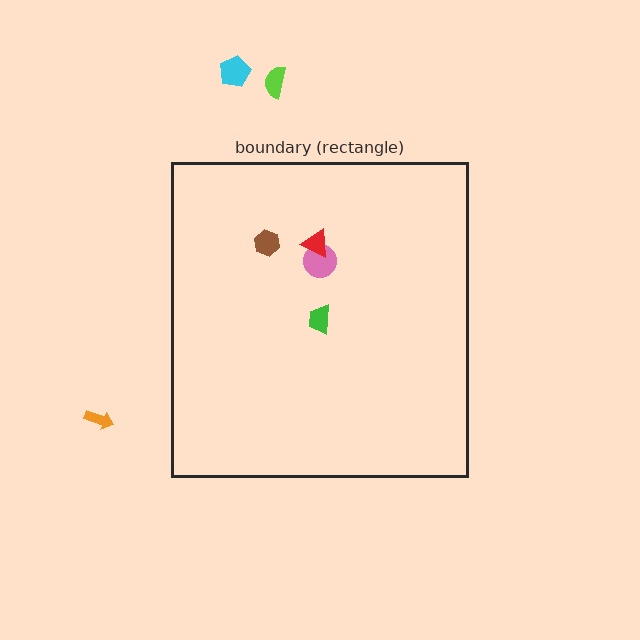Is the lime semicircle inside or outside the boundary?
Outside.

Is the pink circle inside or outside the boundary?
Inside.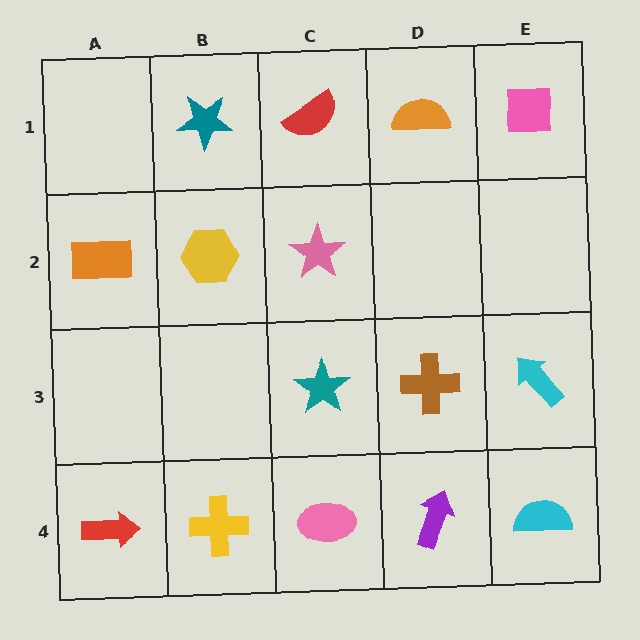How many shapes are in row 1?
4 shapes.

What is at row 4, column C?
A pink ellipse.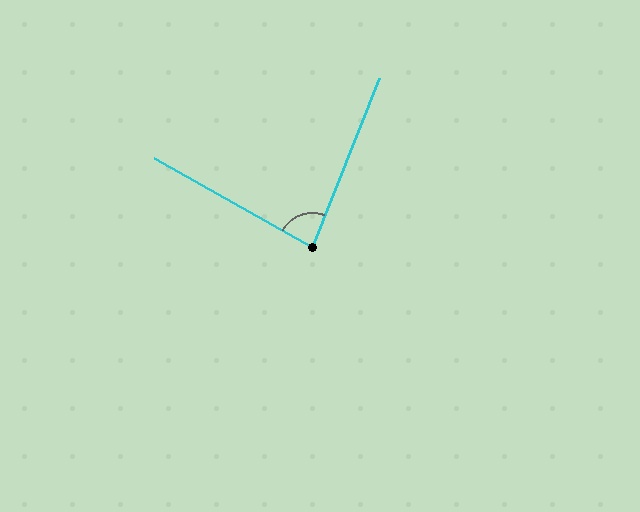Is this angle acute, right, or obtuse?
It is acute.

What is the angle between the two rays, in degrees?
Approximately 82 degrees.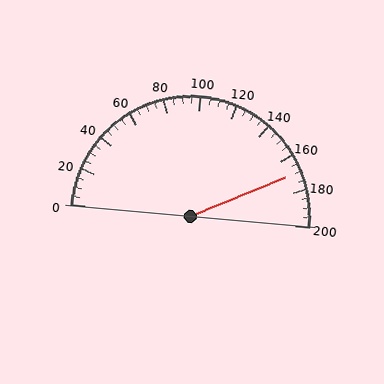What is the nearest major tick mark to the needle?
The nearest major tick mark is 160.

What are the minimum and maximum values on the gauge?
The gauge ranges from 0 to 200.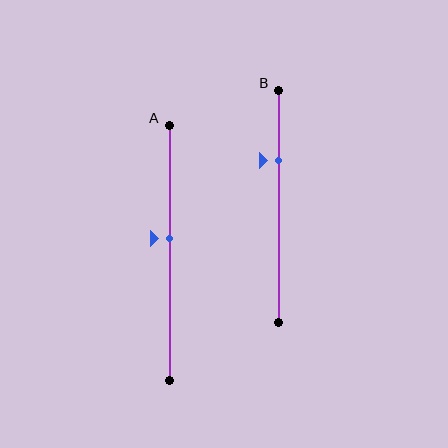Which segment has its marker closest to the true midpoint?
Segment A has its marker closest to the true midpoint.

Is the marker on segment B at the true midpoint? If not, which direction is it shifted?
No, the marker on segment B is shifted upward by about 20% of the segment length.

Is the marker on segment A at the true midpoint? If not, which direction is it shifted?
No, the marker on segment A is shifted upward by about 6% of the segment length.